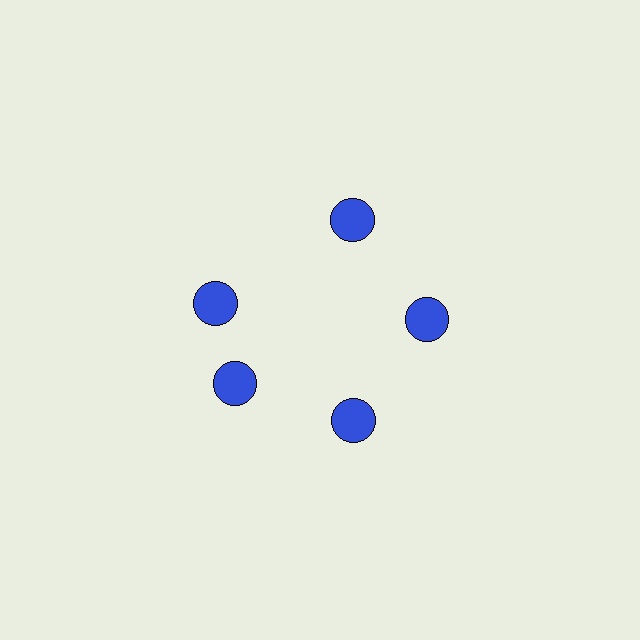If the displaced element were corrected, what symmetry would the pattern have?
It would have 5-fold rotational symmetry — the pattern would map onto itself every 72 degrees.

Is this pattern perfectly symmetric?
No. The 5 blue circles are arranged in a ring, but one element near the 10 o'clock position is rotated out of alignment along the ring, breaking the 5-fold rotational symmetry.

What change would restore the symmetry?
The symmetry would be restored by rotating it back into even spacing with its neighbors so that all 5 circles sit at equal angles and equal distance from the center.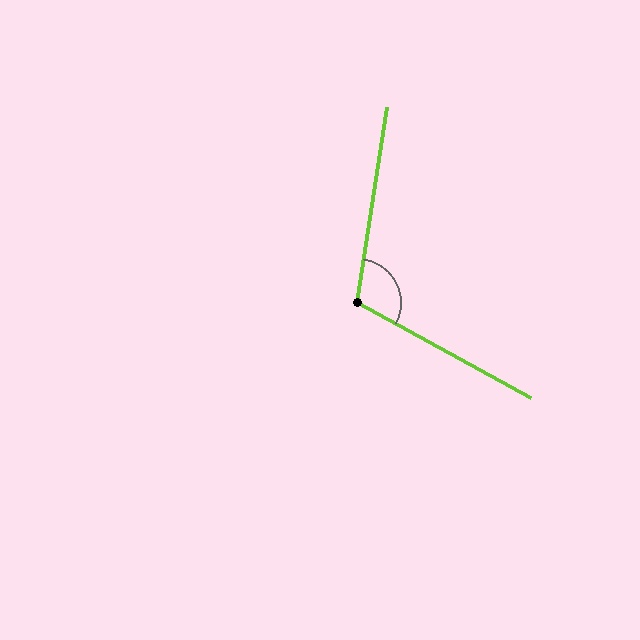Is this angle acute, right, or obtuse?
It is obtuse.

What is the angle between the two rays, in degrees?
Approximately 110 degrees.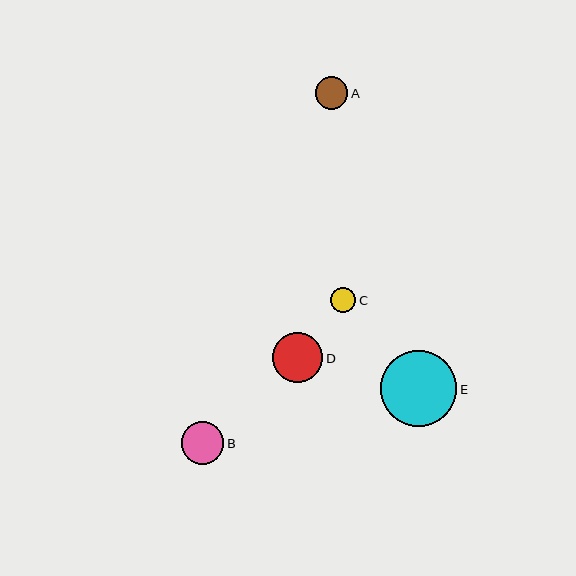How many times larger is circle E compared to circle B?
Circle E is approximately 1.8 times the size of circle B.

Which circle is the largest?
Circle E is the largest with a size of approximately 76 pixels.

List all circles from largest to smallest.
From largest to smallest: E, D, B, A, C.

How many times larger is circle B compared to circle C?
Circle B is approximately 1.7 times the size of circle C.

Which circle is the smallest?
Circle C is the smallest with a size of approximately 25 pixels.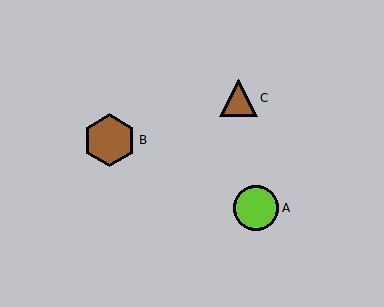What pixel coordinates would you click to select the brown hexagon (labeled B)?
Click at (109, 140) to select the brown hexagon B.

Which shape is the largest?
The brown hexagon (labeled B) is the largest.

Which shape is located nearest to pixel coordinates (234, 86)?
The brown triangle (labeled C) at (239, 98) is nearest to that location.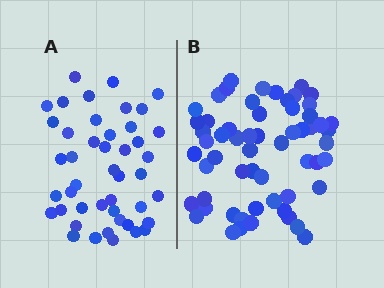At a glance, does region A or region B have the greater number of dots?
Region B (the right region) has more dots.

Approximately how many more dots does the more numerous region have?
Region B has approximately 15 more dots than region A.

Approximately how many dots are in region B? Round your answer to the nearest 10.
About 60 dots. (The exact count is 59, which rounds to 60.)